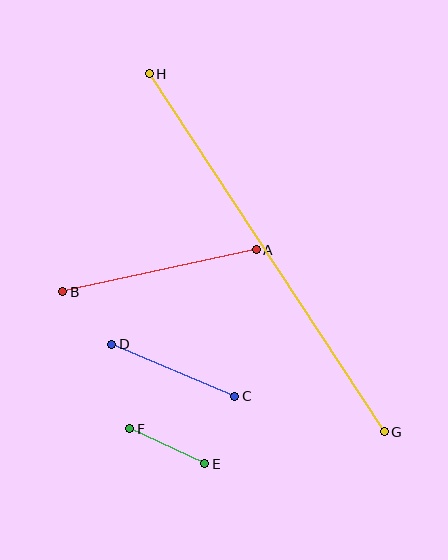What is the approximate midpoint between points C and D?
The midpoint is at approximately (173, 370) pixels.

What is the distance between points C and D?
The distance is approximately 134 pixels.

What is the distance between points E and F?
The distance is approximately 83 pixels.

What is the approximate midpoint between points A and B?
The midpoint is at approximately (159, 271) pixels.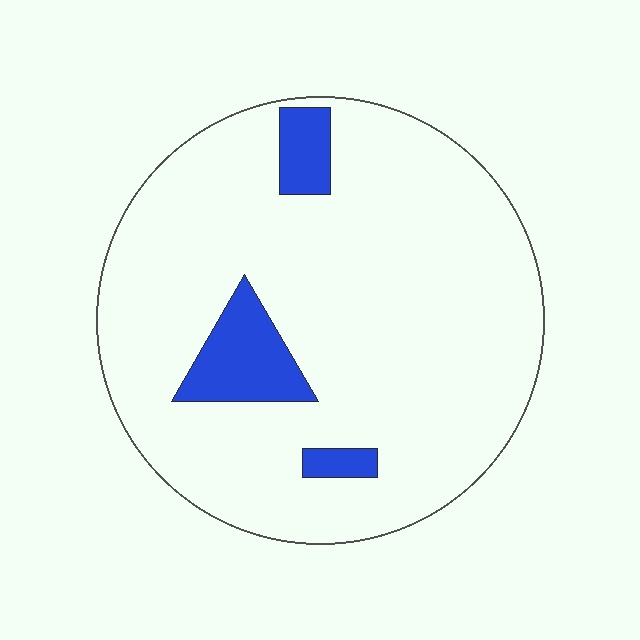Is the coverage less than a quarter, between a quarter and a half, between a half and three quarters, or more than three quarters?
Less than a quarter.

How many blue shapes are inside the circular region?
3.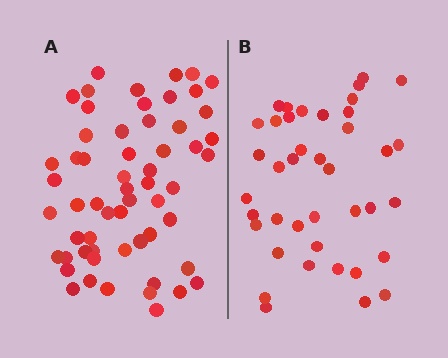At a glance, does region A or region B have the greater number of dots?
Region A (the left region) has more dots.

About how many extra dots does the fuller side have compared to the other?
Region A has approximately 20 more dots than region B.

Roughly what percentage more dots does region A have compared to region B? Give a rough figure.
About 45% more.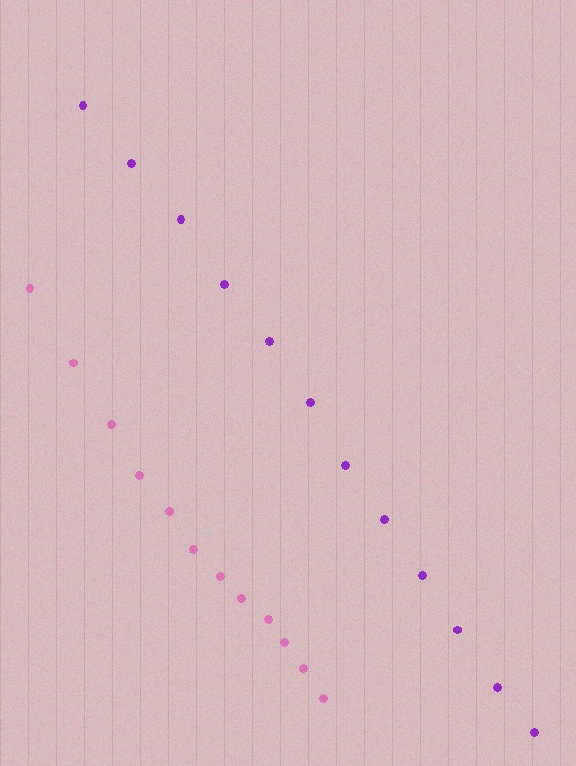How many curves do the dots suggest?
There are 2 distinct paths.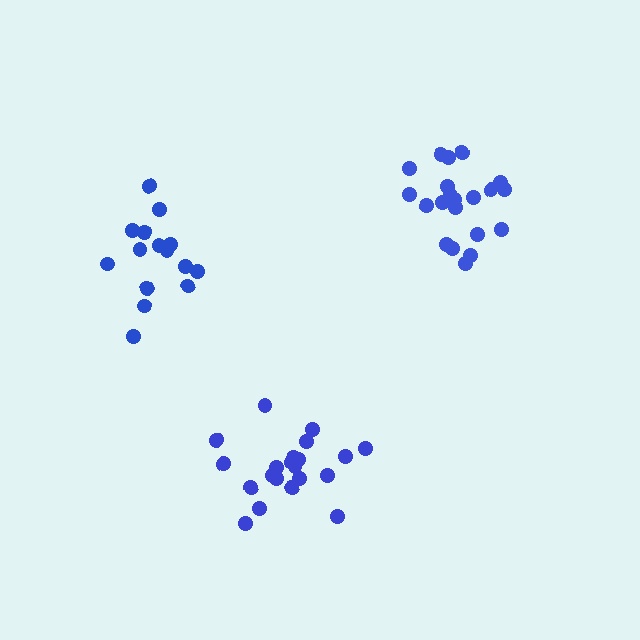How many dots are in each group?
Group 1: 21 dots, Group 2: 21 dots, Group 3: 15 dots (57 total).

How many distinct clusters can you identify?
There are 3 distinct clusters.